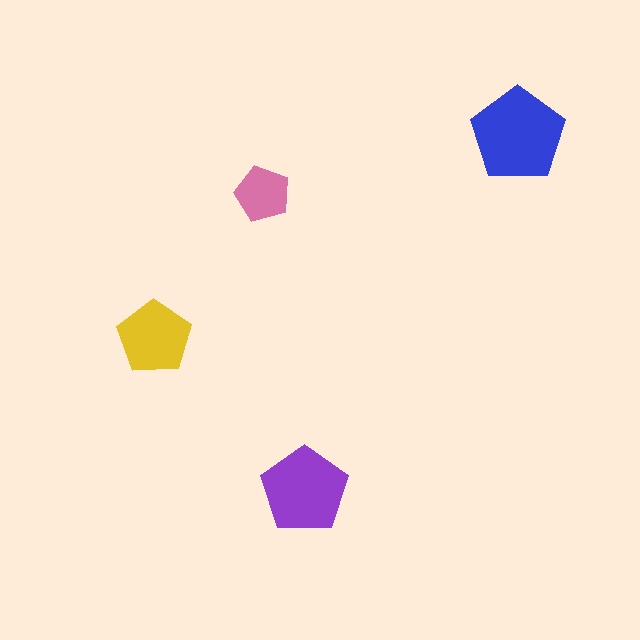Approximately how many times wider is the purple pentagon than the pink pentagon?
About 1.5 times wider.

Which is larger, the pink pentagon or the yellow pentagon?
The yellow one.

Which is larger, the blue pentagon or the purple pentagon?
The blue one.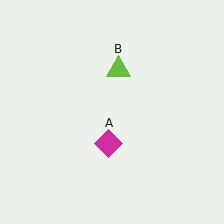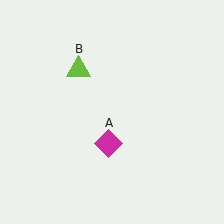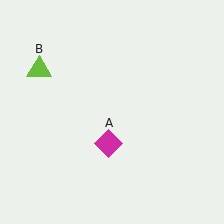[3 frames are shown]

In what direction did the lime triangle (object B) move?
The lime triangle (object B) moved left.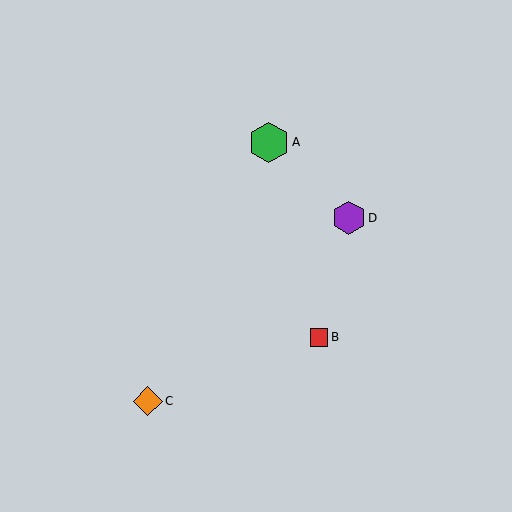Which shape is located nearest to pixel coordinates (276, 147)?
The green hexagon (labeled A) at (269, 142) is nearest to that location.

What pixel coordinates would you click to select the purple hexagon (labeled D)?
Click at (349, 218) to select the purple hexagon D.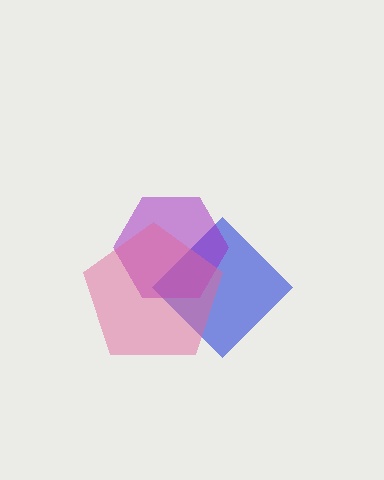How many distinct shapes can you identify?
There are 3 distinct shapes: a blue diamond, a purple hexagon, a pink pentagon.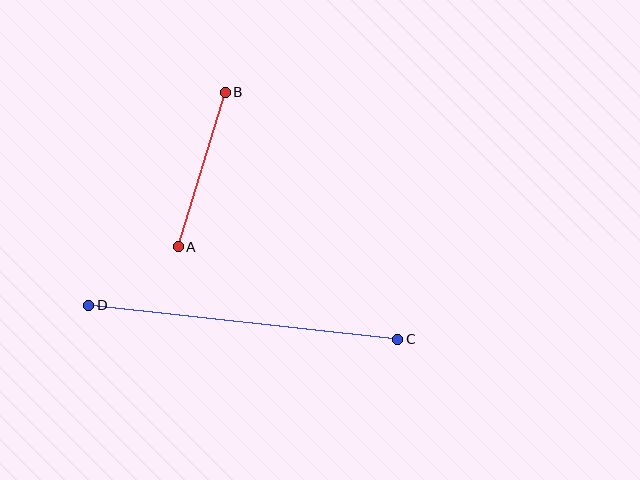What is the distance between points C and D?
The distance is approximately 311 pixels.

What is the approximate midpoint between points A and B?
The midpoint is at approximately (202, 170) pixels.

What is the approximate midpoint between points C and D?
The midpoint is at approximately (243, 322) pixels.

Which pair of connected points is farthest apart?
Points C and D are farthest apart.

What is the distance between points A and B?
The distance is approximately 161 pixels.